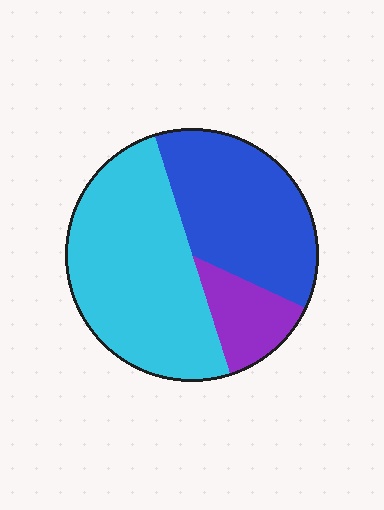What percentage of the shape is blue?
Blue covers about 35% of the shape.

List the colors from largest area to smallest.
From largest to smallest: cyan, blue, purple.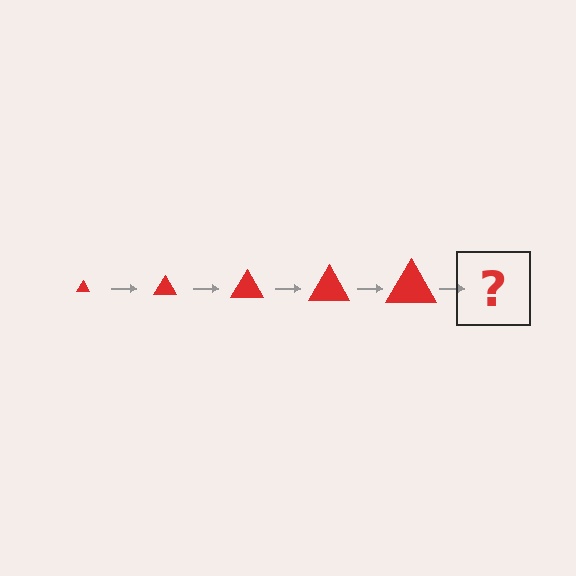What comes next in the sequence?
The next element should be a red triangle, larger than the previous one.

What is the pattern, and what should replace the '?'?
The pattern is that the triangle gets progressively larger each step. The '?' should be a red triangle, larger than the previous one.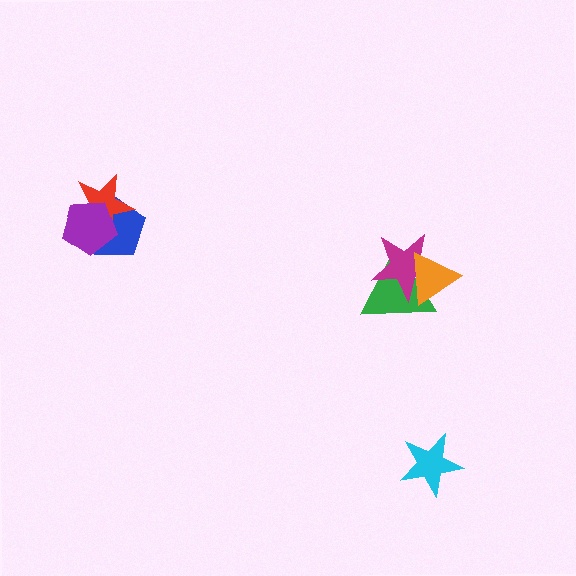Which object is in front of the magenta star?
The orange triangle is in front of the magenta star.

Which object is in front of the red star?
The purple pentagon is in front of the red star.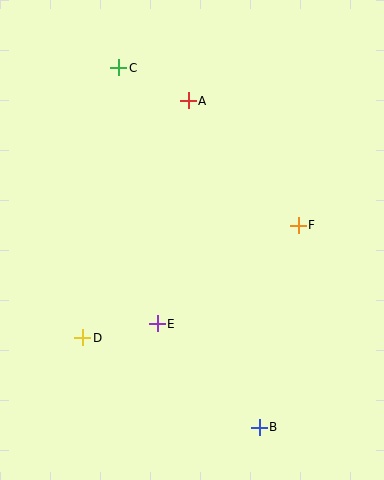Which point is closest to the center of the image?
Point E at (157, 324) is closest to the center.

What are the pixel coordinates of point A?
Point A is at (188, 101).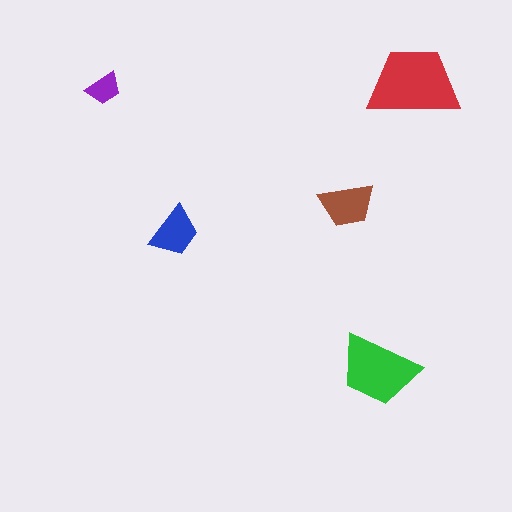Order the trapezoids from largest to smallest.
the red one, the green one, the brown one, the blue one, the purple one.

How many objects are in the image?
There are 5 objects in the image.